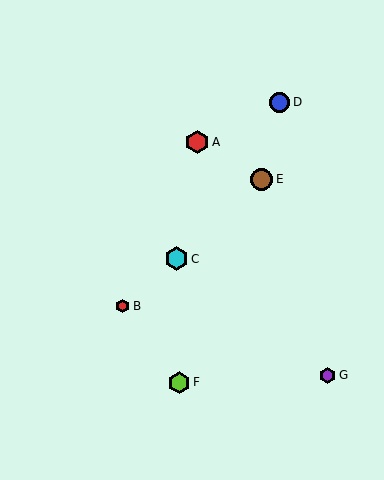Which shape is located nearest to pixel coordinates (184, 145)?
The red hexagon (labeled A) at (197, 142) is nearest to that location.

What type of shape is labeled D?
Shape D is a blue circle.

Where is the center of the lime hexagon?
The center of the lime hexagon is at (179, 383).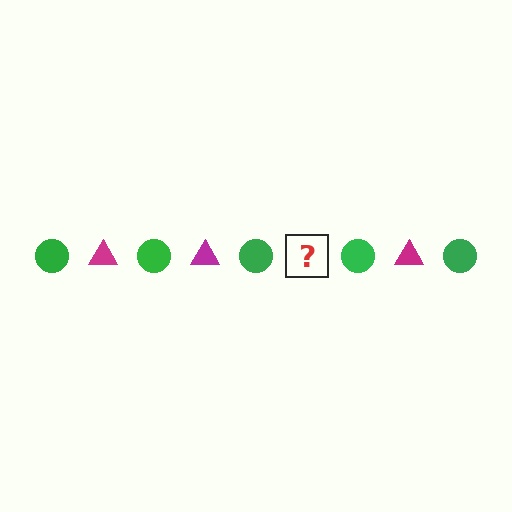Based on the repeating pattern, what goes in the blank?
The blank should be a magenta triangle.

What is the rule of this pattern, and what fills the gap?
The rule is that the pattern alternates between green circle and magenta triangle. The gap should be filled with a magenta triangle.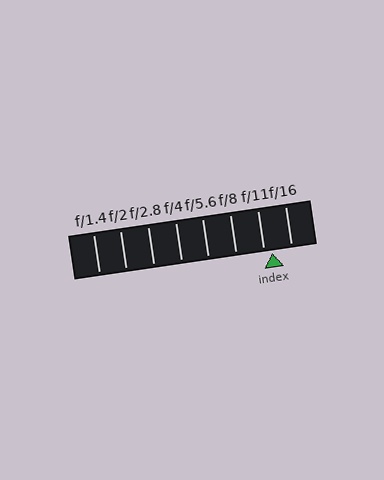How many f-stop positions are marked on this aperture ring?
There are 8 f-stop positions marked.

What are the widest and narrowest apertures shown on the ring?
The widest aperture shown is f/1.4 and the narrowest is f/16.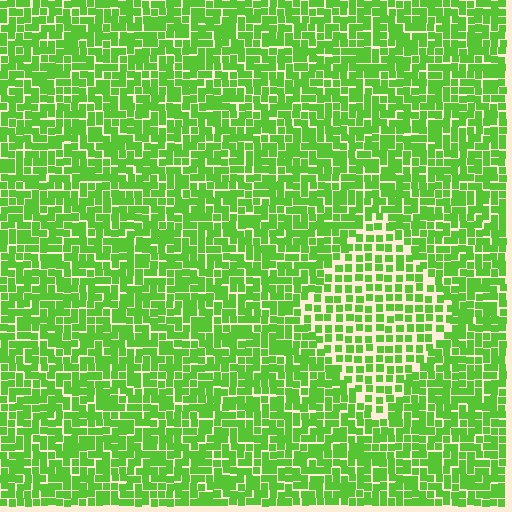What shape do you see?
I see a diamond.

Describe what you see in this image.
The image contains small lime elements arranged at two different densities. A diamond-shaped region is visible where the elements are less densely packed than the surrounding area.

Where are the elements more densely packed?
The elements are more densely packed outside the diamond boundary.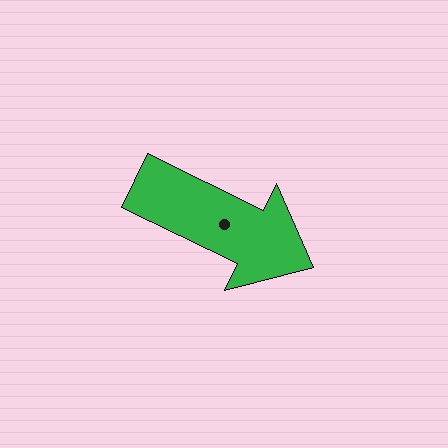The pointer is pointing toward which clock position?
Roughly 4 o'clock.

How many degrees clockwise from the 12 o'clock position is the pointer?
Approximately 116 degrees.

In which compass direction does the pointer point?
Southeast.